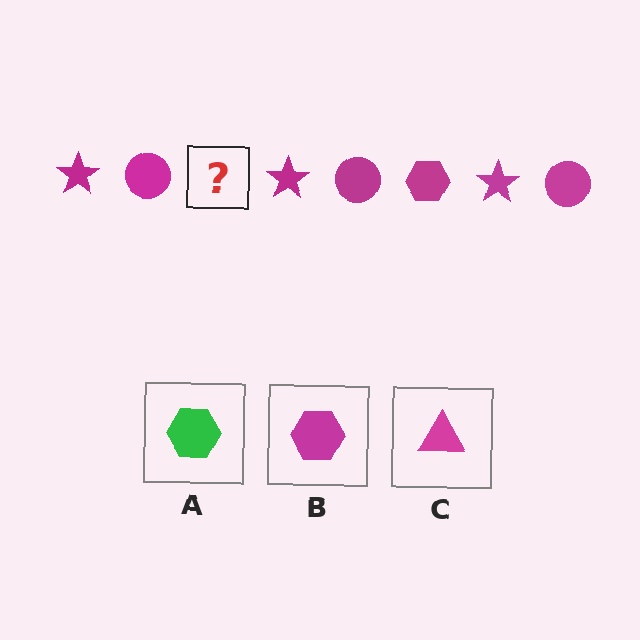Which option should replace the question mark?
Option B.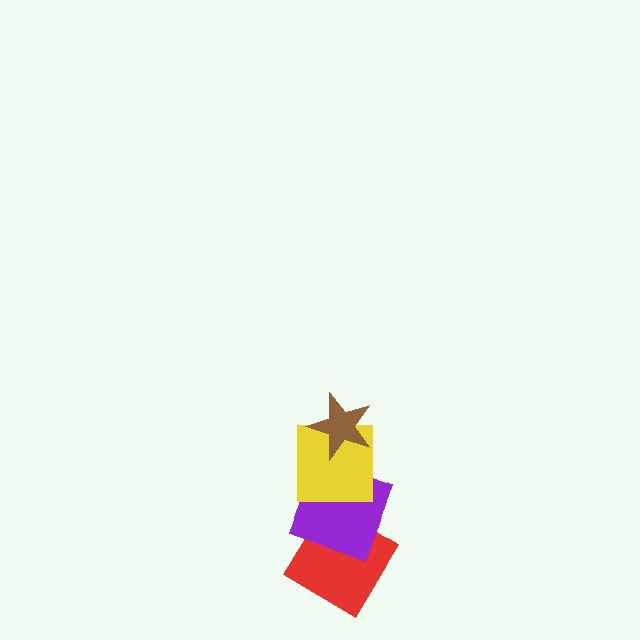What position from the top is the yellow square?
The yellow square is 2nd from the top.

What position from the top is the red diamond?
The red diamond is 4th from the top.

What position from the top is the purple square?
The purple square is 3rd from the top.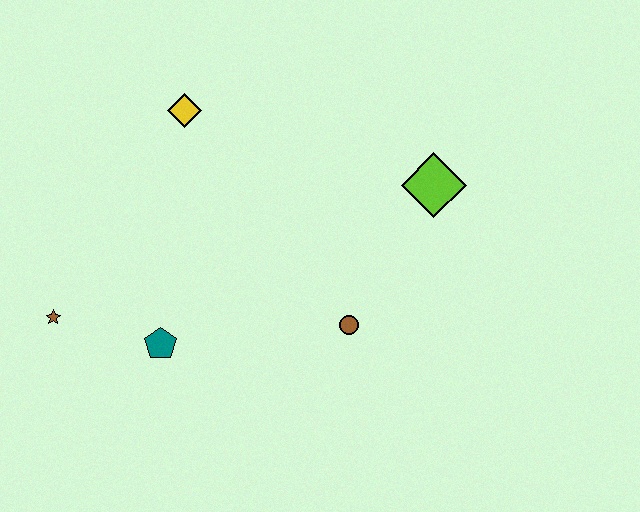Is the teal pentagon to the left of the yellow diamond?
Yes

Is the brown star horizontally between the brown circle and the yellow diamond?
No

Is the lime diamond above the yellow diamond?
No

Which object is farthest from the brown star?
The lime diamond is farthest from the brown star.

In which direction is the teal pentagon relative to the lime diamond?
The teal pentagon is to the left of the lime diamond.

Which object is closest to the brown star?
The teal pentagon is closest to the brown star.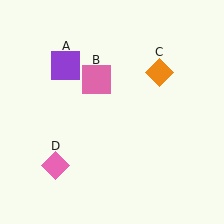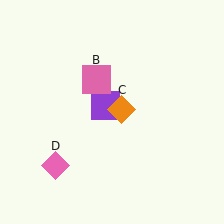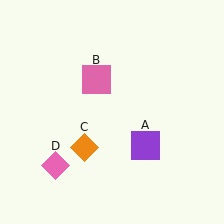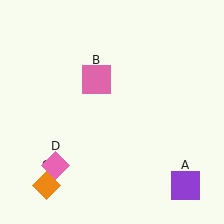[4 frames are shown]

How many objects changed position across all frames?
2 objects changed position: purple square (object A), orange diamond (object C).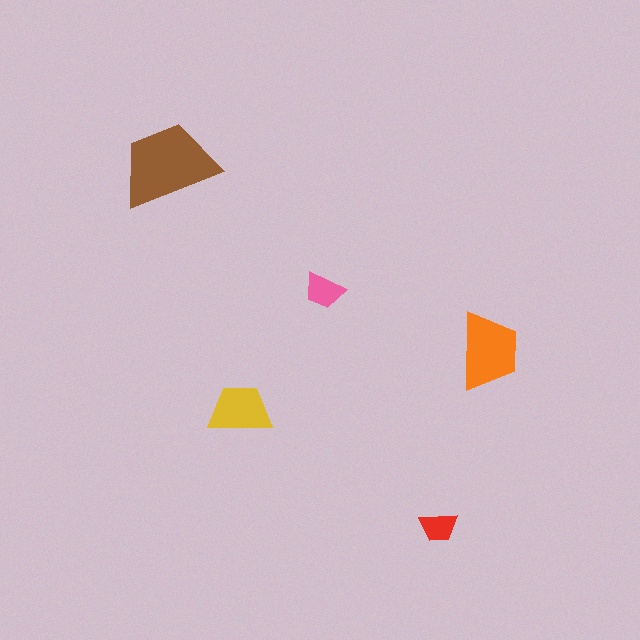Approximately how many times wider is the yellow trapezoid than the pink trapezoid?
About 1.5 times wider.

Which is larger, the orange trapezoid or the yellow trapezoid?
The orange one.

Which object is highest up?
The brown trapezoid is topmost.